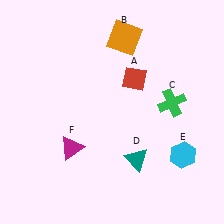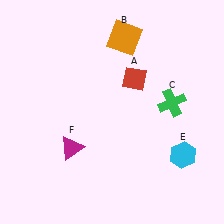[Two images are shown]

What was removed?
The teal triangle (D) was removed in Image 2.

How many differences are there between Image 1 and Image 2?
There is 1 difference between the two images.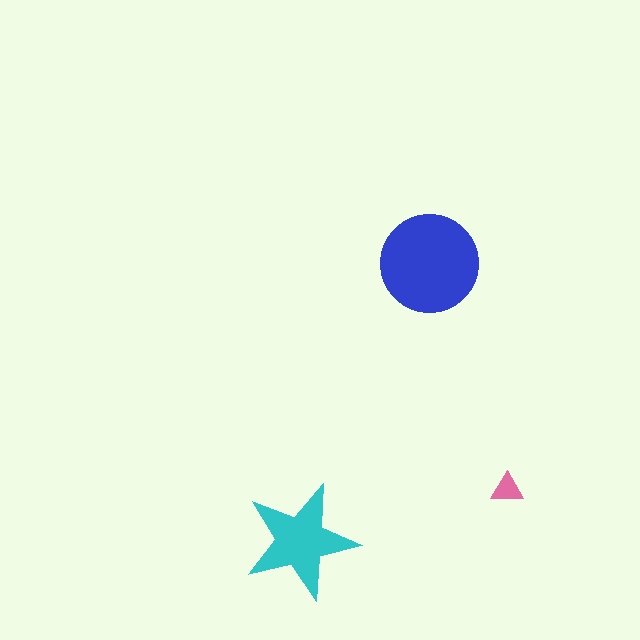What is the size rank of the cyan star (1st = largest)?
2nd.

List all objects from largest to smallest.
The blue circle, the cyan star, the pink triangle.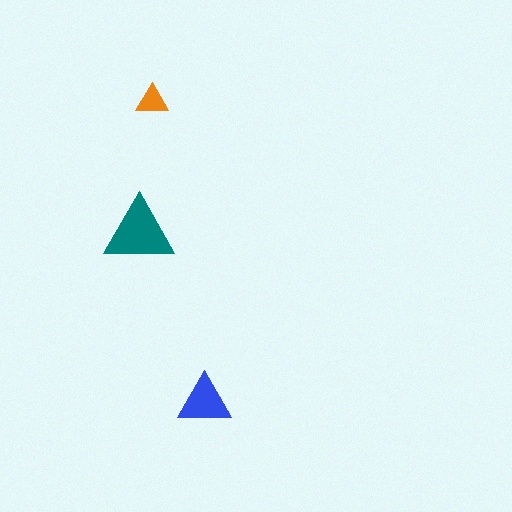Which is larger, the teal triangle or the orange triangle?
The teal one.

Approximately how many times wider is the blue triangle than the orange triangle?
About 1.5 times wider.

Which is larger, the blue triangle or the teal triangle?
The teal one.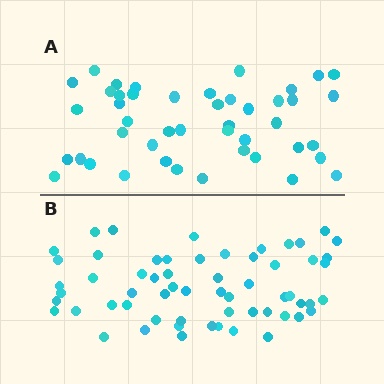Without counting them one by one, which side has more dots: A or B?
Region B (the bottom region) has more dots.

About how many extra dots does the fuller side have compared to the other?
Region B has approximately 15 more dots than region A.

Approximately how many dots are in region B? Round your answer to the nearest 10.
About 60 dots.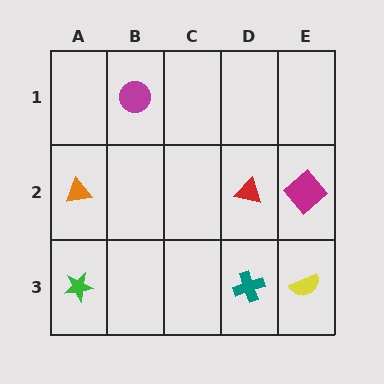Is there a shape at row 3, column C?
No, that cell is empty.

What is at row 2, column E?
A magenta diamond.